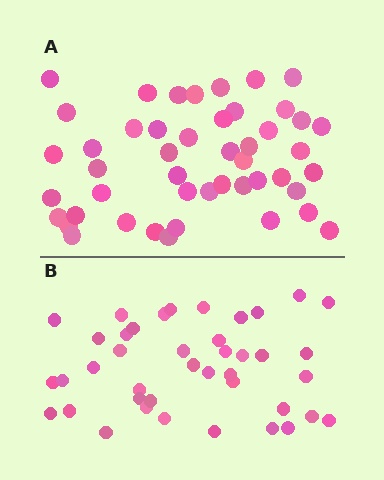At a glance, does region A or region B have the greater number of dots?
Region A (the top region) has more dots.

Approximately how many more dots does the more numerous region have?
Region A has about 6 more dots than region B.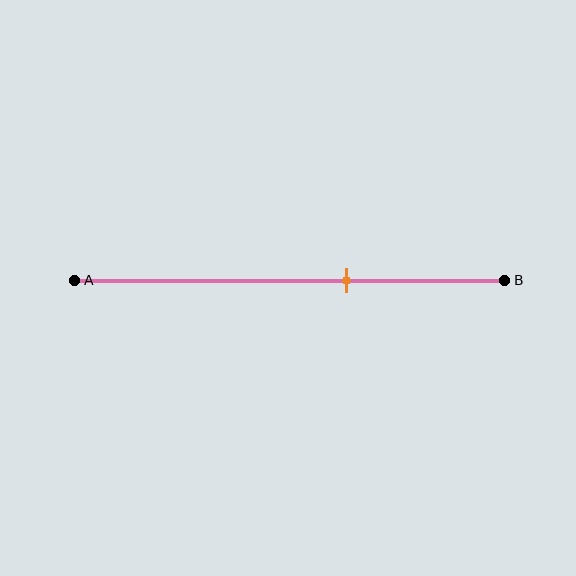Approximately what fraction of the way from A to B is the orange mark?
The orange mark is approximately 65% of the way from A to B.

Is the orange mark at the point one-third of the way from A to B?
No, the mark is at about 65% from A, not at the 33% one-third point.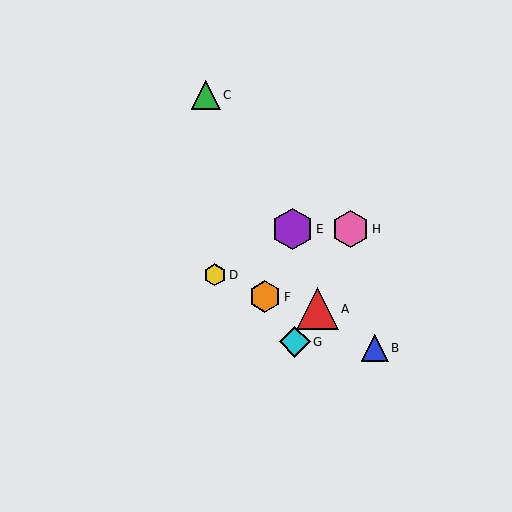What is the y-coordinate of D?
Object D is at y≈275.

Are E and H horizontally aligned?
Yes, both are at y≈229.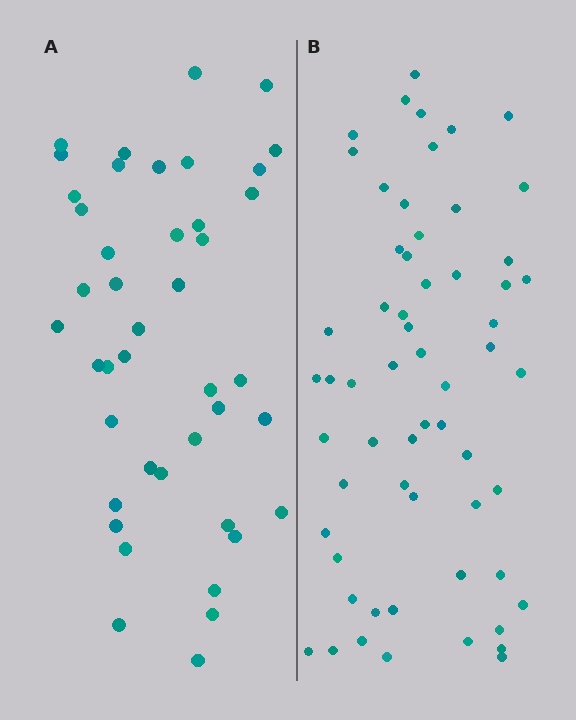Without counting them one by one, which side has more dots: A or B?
Region B (the right region) has more dots.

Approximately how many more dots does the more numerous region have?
Region B has approximately 15 more dots than region A.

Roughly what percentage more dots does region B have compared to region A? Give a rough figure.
About 40% more.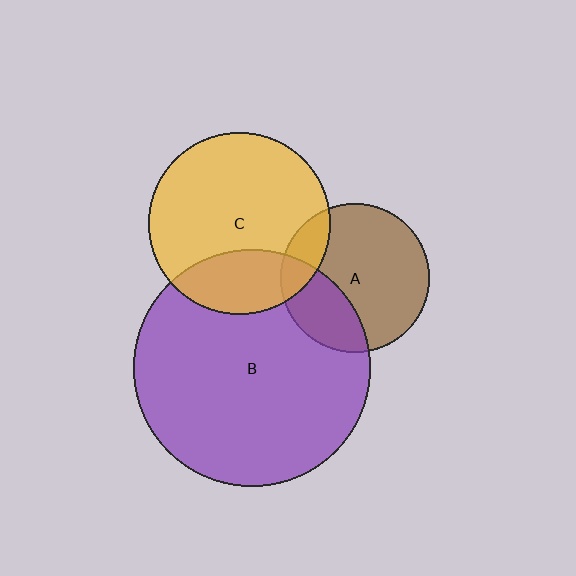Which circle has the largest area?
Circle B (purple).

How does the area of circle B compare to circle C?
Approximately 1.7 times.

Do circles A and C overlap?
Yes.